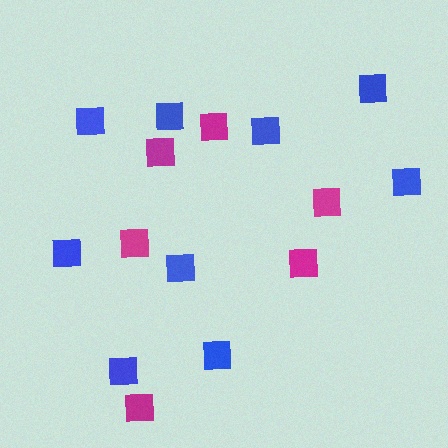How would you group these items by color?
There are 2 groups: one group of blue squares (9) and one group of magenta squares (6).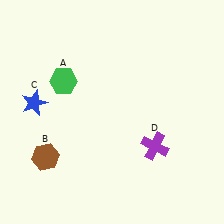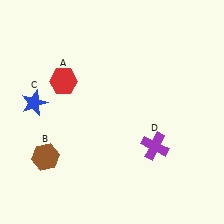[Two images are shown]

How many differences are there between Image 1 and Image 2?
There is 1 difference between the two images.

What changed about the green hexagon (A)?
In Image 1, A is green. In Image 2, it changed to red.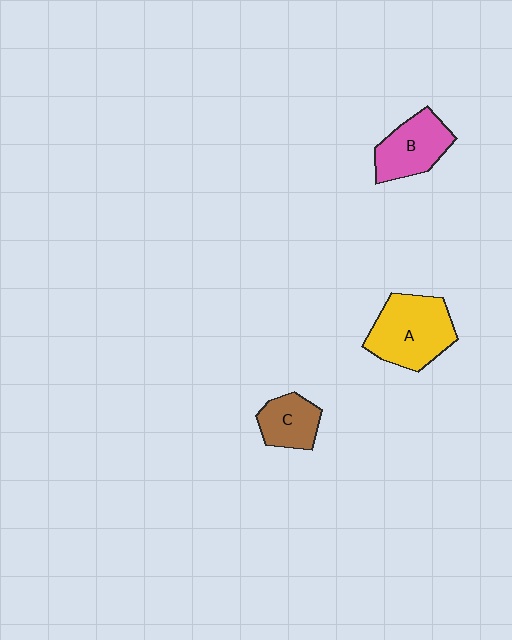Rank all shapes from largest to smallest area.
From largest to smallest: A (yellow), B (pink), C (brown).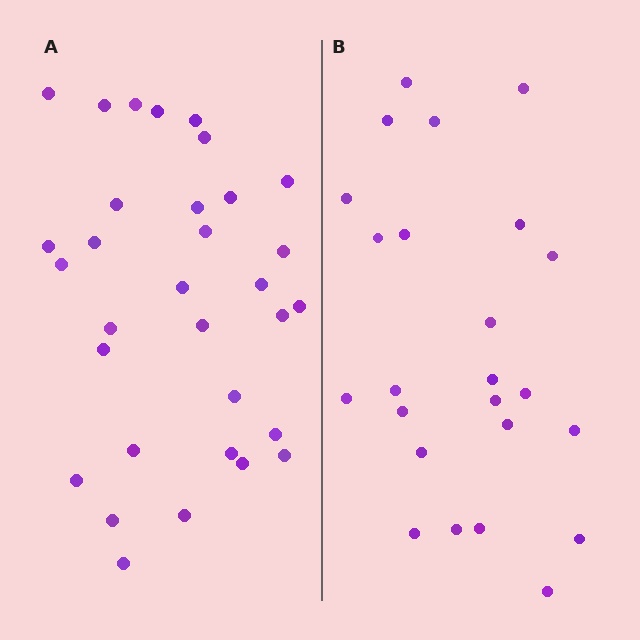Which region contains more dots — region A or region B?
Region A (the left region) has more dots.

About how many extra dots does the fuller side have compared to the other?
Region A has roughly 8 or so more dots than region B.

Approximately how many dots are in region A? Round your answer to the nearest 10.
About 30 dots. (The exact count is 32, which rounds to 30.)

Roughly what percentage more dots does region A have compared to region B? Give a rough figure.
About 35% more.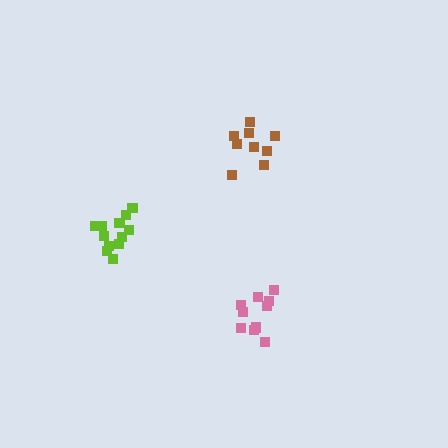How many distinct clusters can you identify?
There are 3 distinct clusters.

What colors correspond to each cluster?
The clusters are colored: pink, lime, brown.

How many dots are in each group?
Group 1: 11 dots, Group 2: 12 dots, Group 3: 9 dots (32 total).